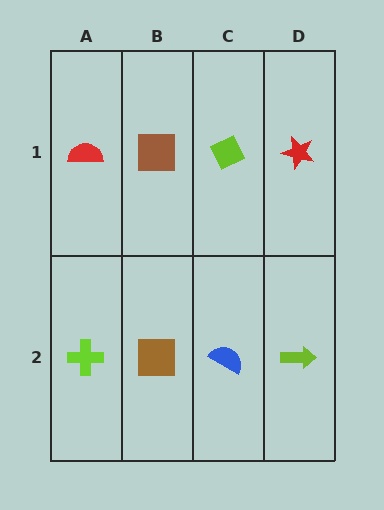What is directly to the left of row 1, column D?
A lime diamond.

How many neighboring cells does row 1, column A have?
2.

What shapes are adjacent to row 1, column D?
A lime arrow (row 2, column D), a lime diamond (row 1, column C).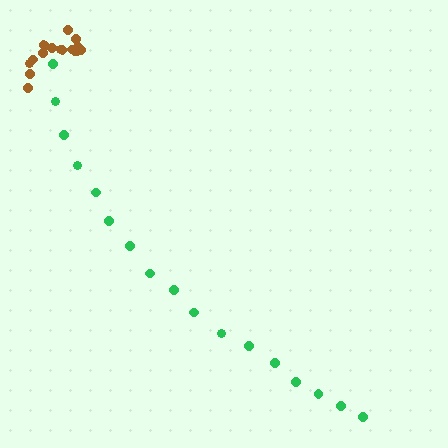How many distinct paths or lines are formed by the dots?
There are 2 distinct paths.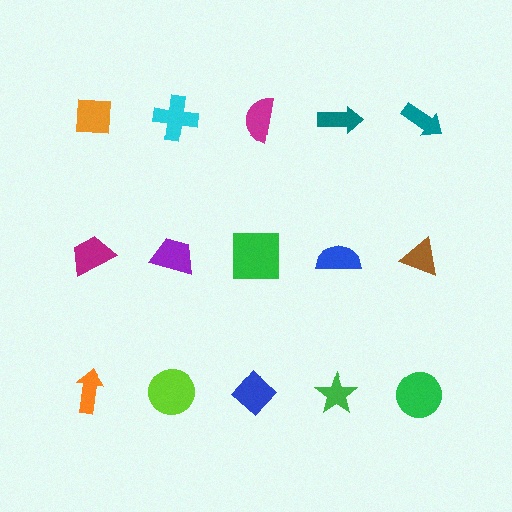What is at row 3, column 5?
A green circle.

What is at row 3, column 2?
A lime circle.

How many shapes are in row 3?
5 shapes.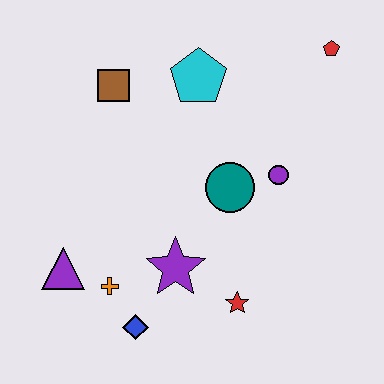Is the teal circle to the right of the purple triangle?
Yes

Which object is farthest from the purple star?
The red pentagon is farthest from the purple star.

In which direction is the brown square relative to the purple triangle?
The brown square is above the purple triangle.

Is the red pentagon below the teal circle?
No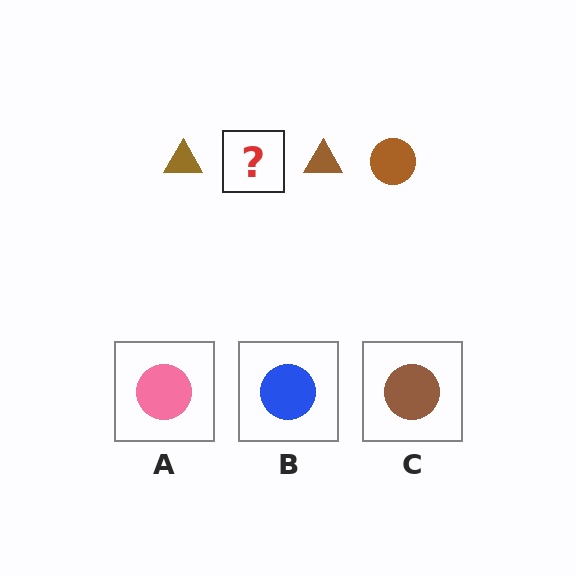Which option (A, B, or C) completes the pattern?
C.